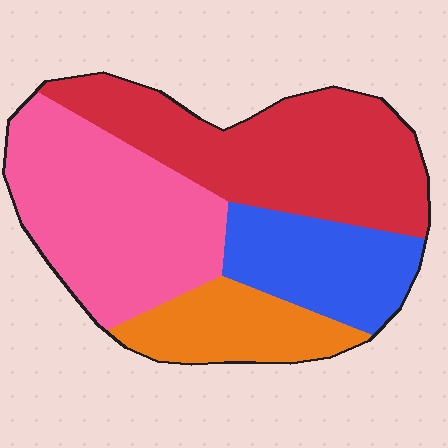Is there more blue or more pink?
Pink.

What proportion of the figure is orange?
Orange covers around 15% of the figure.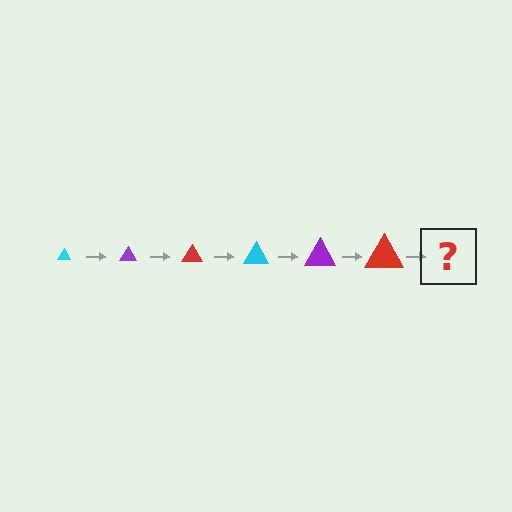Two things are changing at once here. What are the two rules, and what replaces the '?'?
The two rules are that the triangle grows larger each step and the color cycles through cyan, purple, and red. The '?' should be a cyan triangle, larger than the previous one.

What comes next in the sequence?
The next element should be a cyan triangle, larger than the previous one.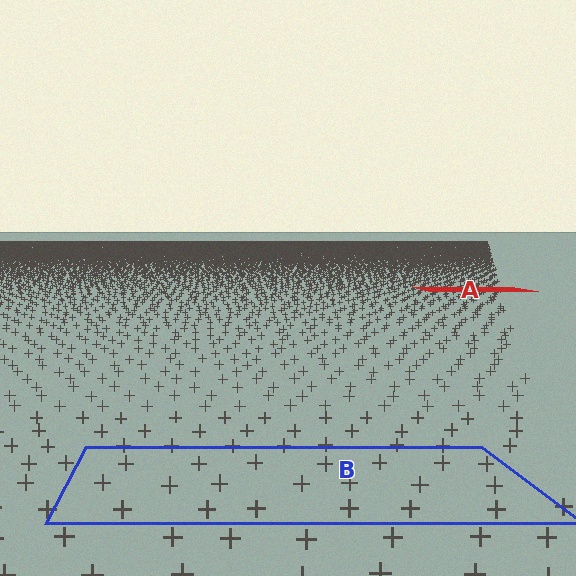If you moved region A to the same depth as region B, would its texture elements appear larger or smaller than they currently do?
They would appear larger. At a closer depth, the same texture elements are projected at a bigger on-screen size.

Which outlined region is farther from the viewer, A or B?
Region A is farther from the viewer — the texture elements inside it appear smaller and more densely packed.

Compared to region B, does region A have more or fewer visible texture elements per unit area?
Region A has more texture elements per unit area — they are packed more densely because it is farther away.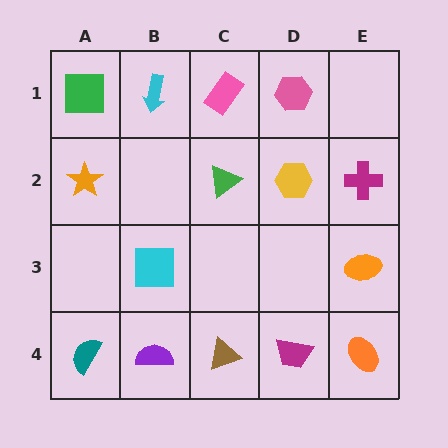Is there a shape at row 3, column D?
No, that cell is empty.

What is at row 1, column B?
A cyan arrow.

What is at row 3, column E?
An orange ellipse.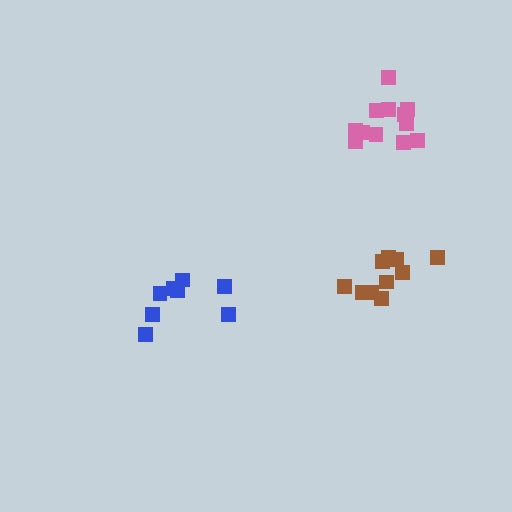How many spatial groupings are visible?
There are 3 spatial groupings.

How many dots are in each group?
Group 1: 12 dots, Group 2: 8 dots, Group 3: 10 dots (30 total).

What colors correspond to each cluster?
The clusters are colored: pink, blue, brown.